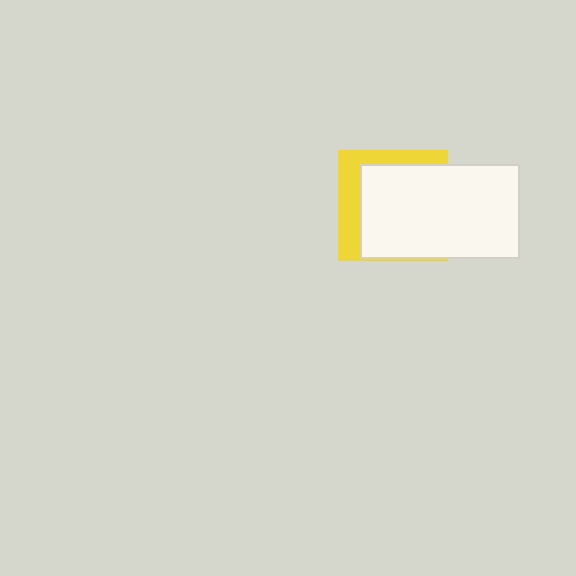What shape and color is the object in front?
The object in front is a white rectangle.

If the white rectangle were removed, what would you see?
You would see the complete yellow square.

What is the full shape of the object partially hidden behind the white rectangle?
The partially hidden object is a yellow square.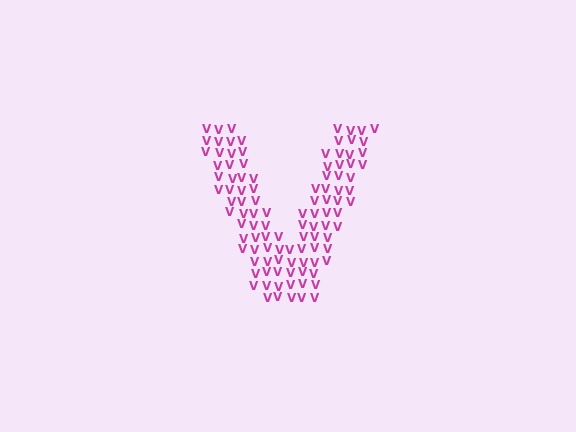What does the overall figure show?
The overall figure shows the letter V.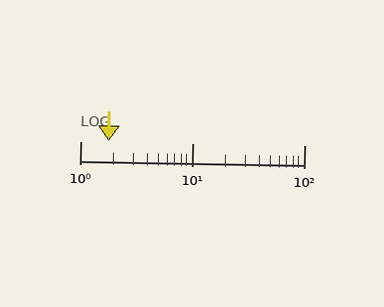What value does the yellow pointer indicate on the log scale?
The pointer indicates approximately 1.8.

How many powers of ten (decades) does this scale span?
The scale spans 2 decades, from 1 to 100.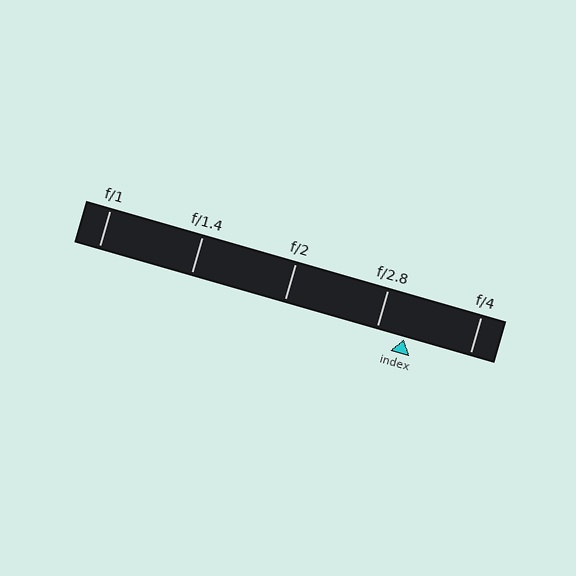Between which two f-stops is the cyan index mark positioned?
The index mark is between f/2.8 and f/4.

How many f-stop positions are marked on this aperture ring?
There are 5 f-stop positions marked.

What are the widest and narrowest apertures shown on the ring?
The widest aperture shown is f/1 and the narrowest is f/4.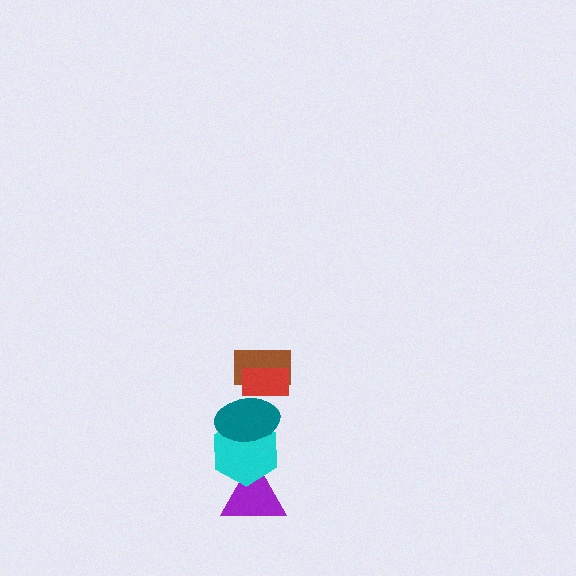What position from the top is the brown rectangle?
The brown rectangle is 2nd from the top.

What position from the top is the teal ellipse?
The teal ellipse is 3rd from the top.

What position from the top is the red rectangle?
The red rectangle is 1st from the top.